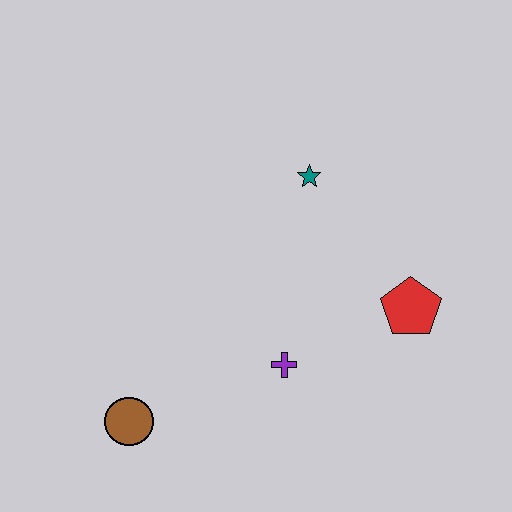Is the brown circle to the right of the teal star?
No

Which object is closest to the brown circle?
The purple cross is closest to the brown circle.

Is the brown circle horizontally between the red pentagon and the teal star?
No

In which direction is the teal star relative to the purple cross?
The teal star is above the purple cross.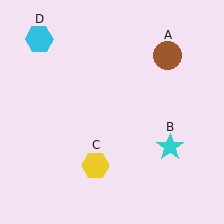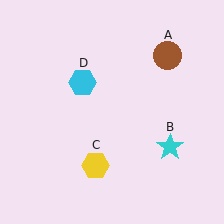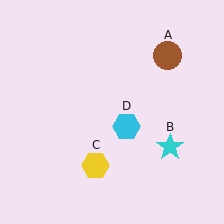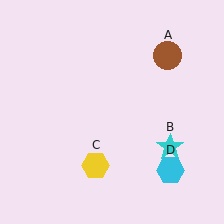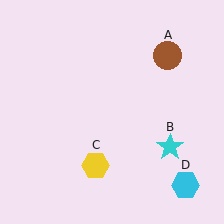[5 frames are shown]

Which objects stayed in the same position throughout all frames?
Brown circle (object A) and cyan star (object B) and yellow hexagon (object C) remained stationary.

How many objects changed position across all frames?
1 object changed position: cyan hexagon (object D).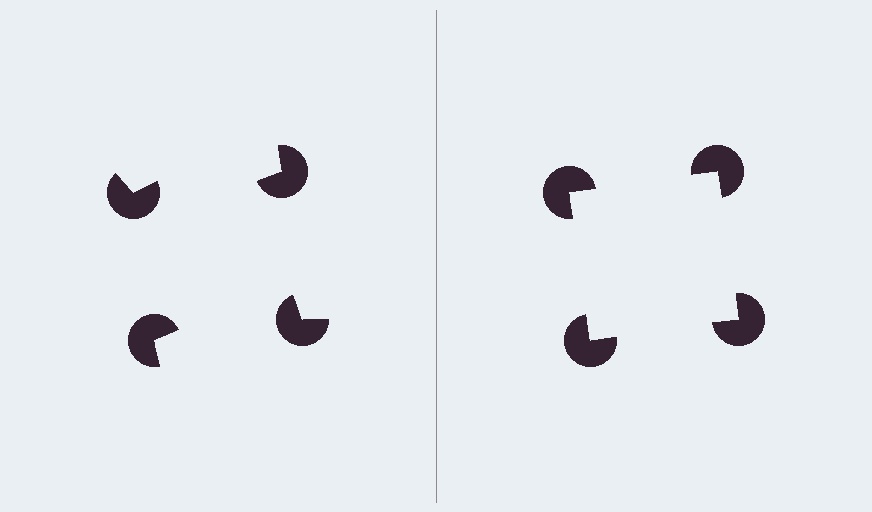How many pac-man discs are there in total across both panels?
8 — 4 on each side.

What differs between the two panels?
The pac-man discs are positioned identically on both sides; only the wedge orientations differ. On the right they align to a square; on the left they are misaligned.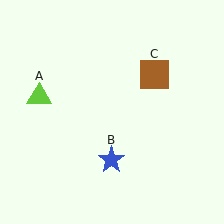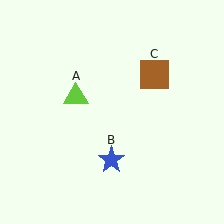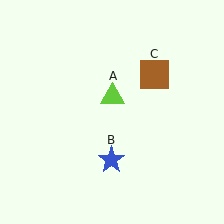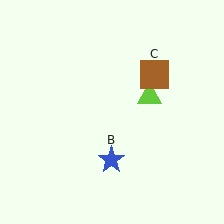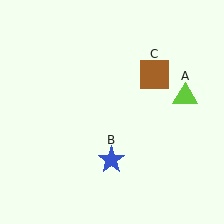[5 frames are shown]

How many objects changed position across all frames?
1 object changed position: lime triangle (object A).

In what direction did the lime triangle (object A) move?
The lime triangle (object A) moved right.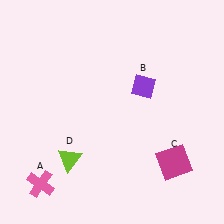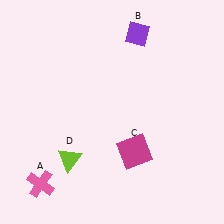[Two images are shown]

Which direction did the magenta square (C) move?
The magenta square (C) moved left.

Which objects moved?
The objects that moved are: the purple diamond (B), the magenta square (C).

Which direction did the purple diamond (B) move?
The purple diamond (B) moved up.